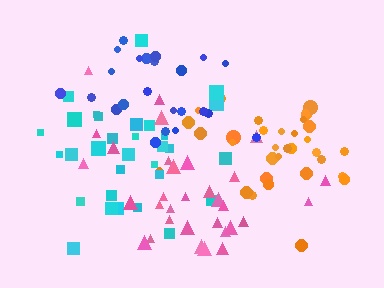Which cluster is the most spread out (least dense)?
Cyan.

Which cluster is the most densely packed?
Orange.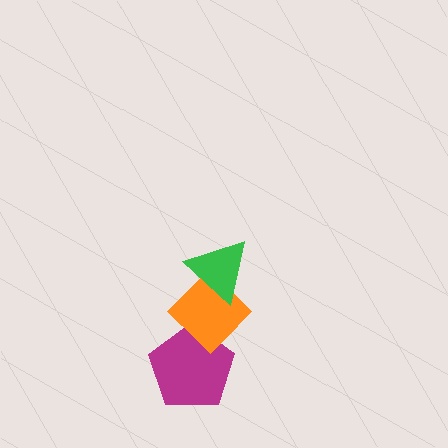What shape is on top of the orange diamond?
The green triangle is on top of the orange diamond.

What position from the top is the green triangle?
The green triangle is 1st from the top.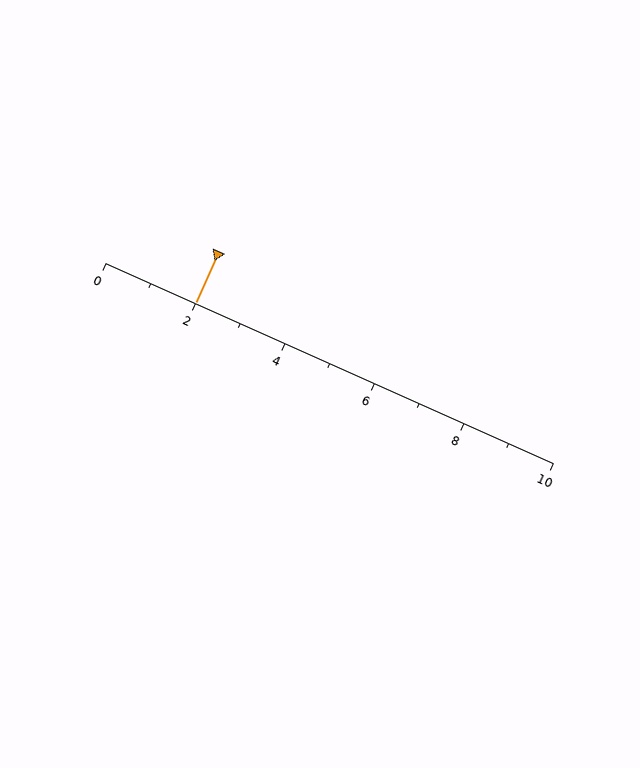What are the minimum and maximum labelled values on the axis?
The axis runs from 0 to 10.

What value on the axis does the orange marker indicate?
The marker indicates approximately 2.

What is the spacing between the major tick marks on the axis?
The major ticks are spaced 2 apart.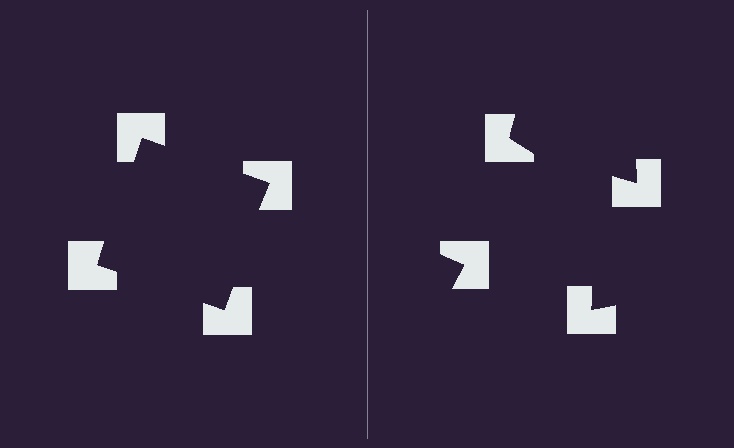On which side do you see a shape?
An illusory square appears on the left side. On the right side the wedge cuts are rotated, so no coherent shape forms.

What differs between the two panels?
The notched squares are positioned identically on both sides; only the wedge orientations differ. On the left they align to a square; on the right they are misaligned.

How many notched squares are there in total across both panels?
8 — 4 on each side.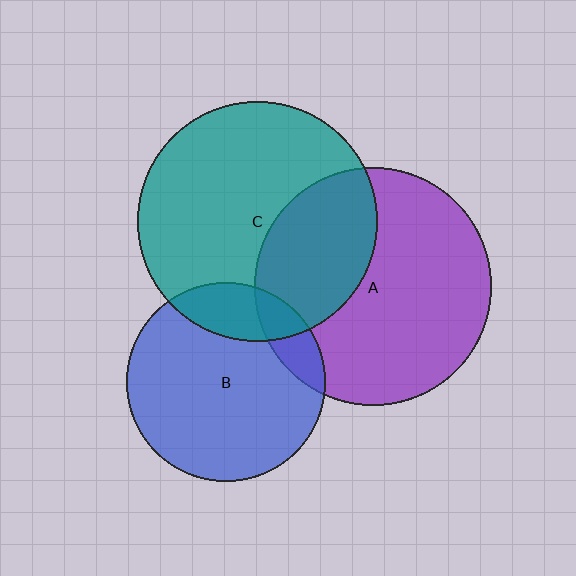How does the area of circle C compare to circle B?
Approximately 1.4 times.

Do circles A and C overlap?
Yes.